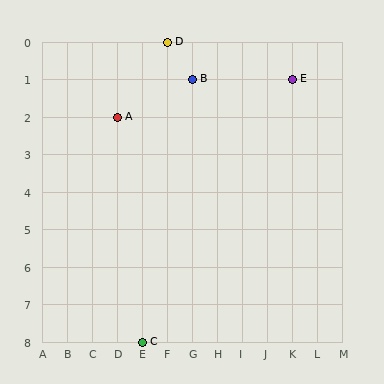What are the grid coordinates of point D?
Point D is at grid coordinates (F, 0).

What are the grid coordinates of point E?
Point E is at grid coordinates (K, 1).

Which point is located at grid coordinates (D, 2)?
Point A is at (D, 2).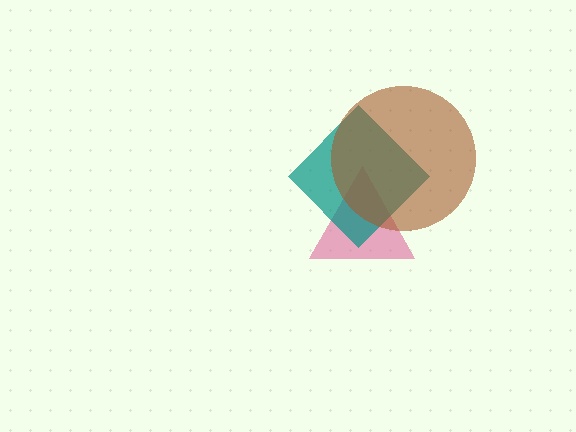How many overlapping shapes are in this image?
There are 3 overlapping shapes in the image.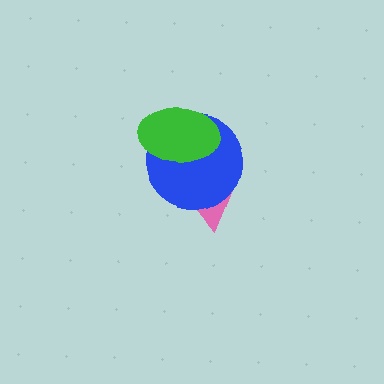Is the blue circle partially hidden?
Yes, it is partially covered by another shape.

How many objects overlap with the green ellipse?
2 objects overlap with the green ellipse.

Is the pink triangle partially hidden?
Yes, it is partially covered by another shape.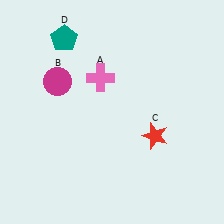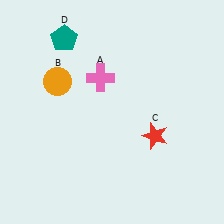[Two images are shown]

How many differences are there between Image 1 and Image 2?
There is 1 difference between the two images.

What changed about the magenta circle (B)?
In Image 1, B is magenta. In Image 2, it changed to orange.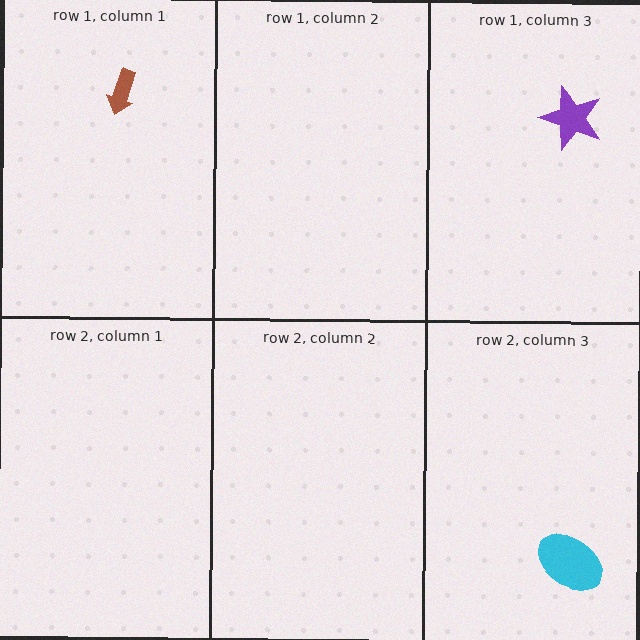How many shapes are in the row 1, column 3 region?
1.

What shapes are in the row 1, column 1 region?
The brown arrow.